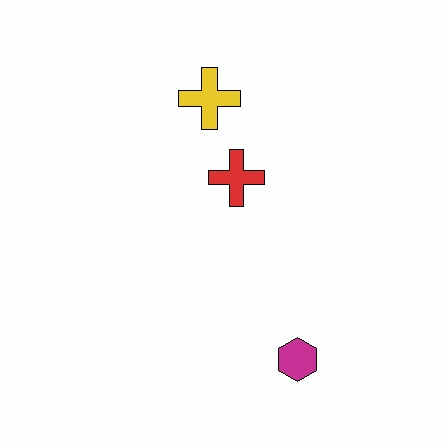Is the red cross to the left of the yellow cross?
No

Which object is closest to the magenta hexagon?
The red cross is closest to the magenta hexagon.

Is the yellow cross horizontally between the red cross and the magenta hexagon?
No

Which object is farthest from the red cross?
The magenta hexagon is farthest from the red cross.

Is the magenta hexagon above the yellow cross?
No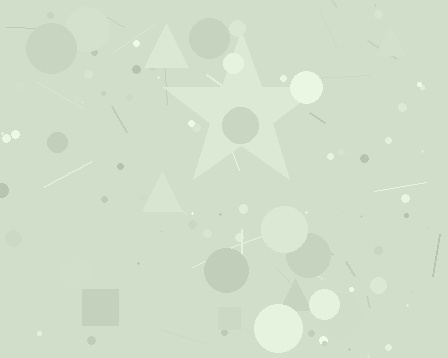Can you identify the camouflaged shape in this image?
The camouflaged shape is a star.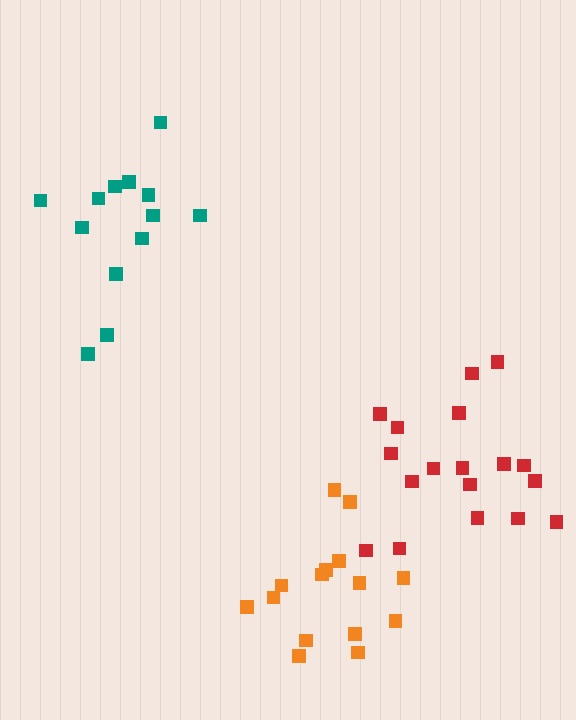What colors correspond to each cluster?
The clusters are colored: red, orange, teal.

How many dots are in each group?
Group 1: 18 dots, Group 2: 15 dots, Group 3: 13 dots (46 total).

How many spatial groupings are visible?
There are 3 spatial groupings.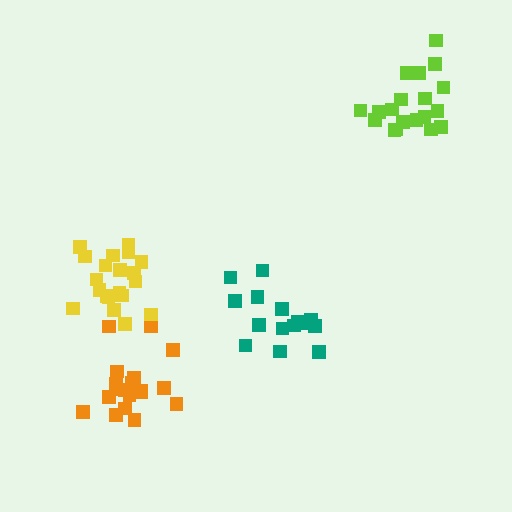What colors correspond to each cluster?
The clusters are colored: lime, orange, teal, yellow.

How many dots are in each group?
Group 1: 19 dots, Group 2: 19 dots, Group 3: 15 dots, Group 4: 20 dots (73 total).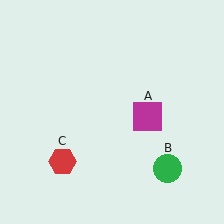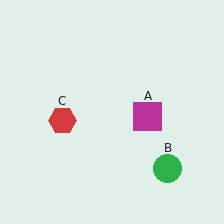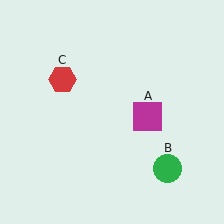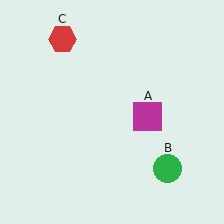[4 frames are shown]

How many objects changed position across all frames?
1 object changed position: red hexagon (object C).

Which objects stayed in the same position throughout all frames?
Magenta square (object A) and green circle (object B) remained stationary.